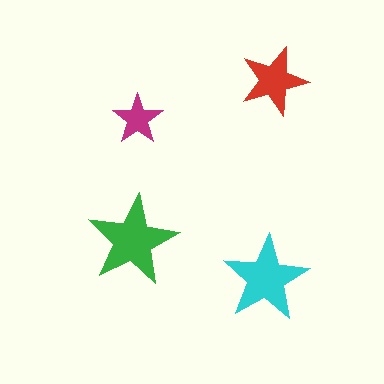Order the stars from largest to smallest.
the green one, the cyan one, the red one, the magenta one.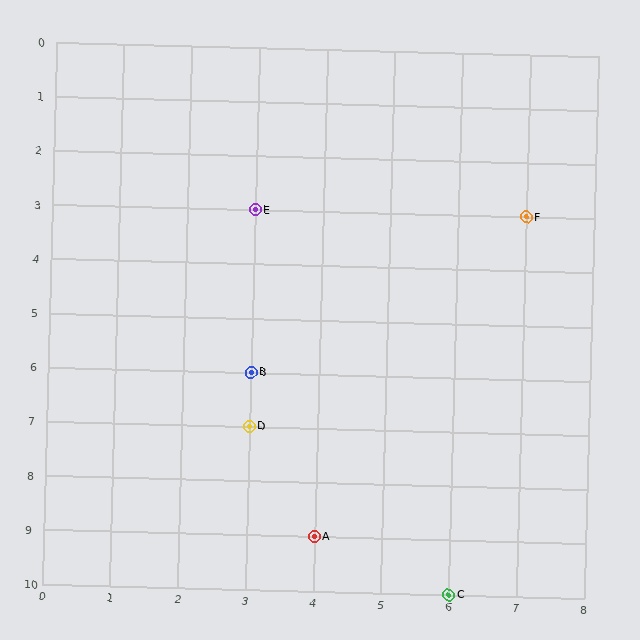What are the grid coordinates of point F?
Point F is at grid coordinates (7, 3).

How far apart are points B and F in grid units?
Points B and F are 4 columns and 3 rows apart (about 5.0 grid units diagonally).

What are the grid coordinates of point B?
Point B is at grid coordinates (3, 6).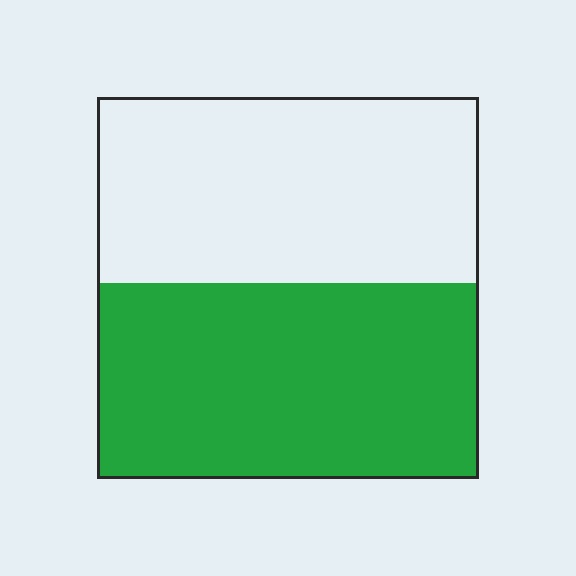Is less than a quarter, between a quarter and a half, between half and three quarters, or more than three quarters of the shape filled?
Between half and three quarters.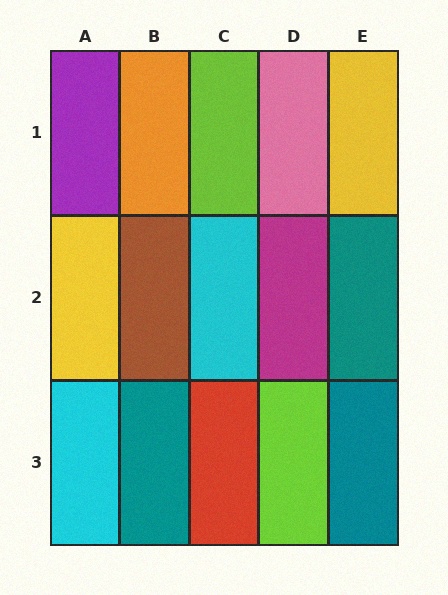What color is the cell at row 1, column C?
Lime.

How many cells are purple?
1 cell is purple.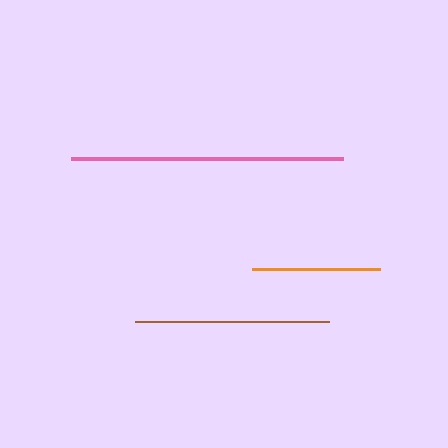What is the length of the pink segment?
The pink segment is approximately 272 pixels long.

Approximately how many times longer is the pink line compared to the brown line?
The pink line is approximately 1.4 times the length of the brown line.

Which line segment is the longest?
The pink line is the longest at approximately 272 pixels.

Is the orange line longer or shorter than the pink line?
The pink line is longer than the orange line.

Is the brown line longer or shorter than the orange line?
The brown line is longer than the orange line.